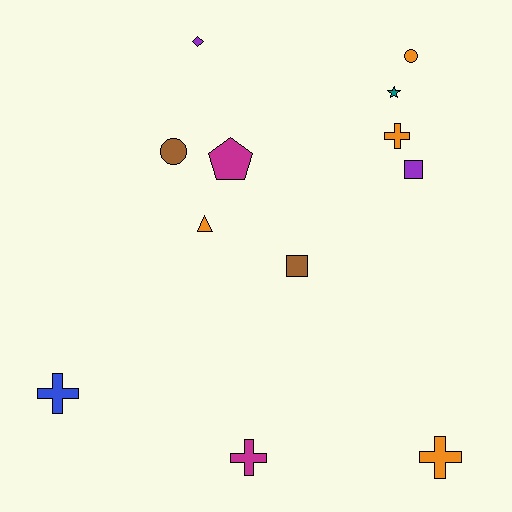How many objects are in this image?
There are 12 objects.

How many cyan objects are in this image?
There are no cyan objects.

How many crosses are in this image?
There are 4 crosses.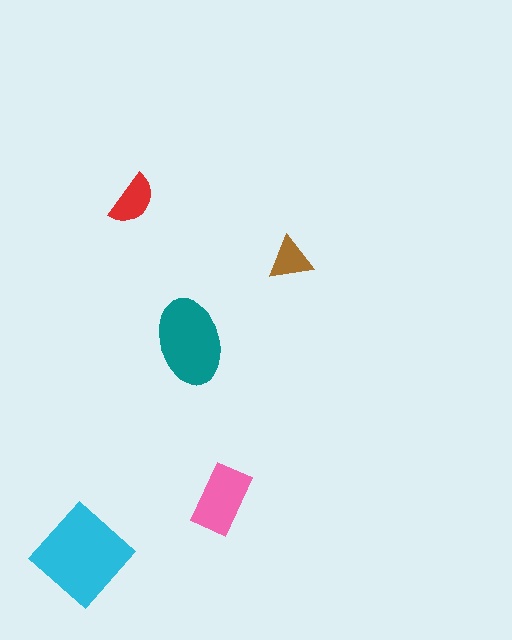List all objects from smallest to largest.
The brown triangle, the red semicircle, the pink rectangle, the teal ellipse, the cyan diamond.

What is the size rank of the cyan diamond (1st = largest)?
1st.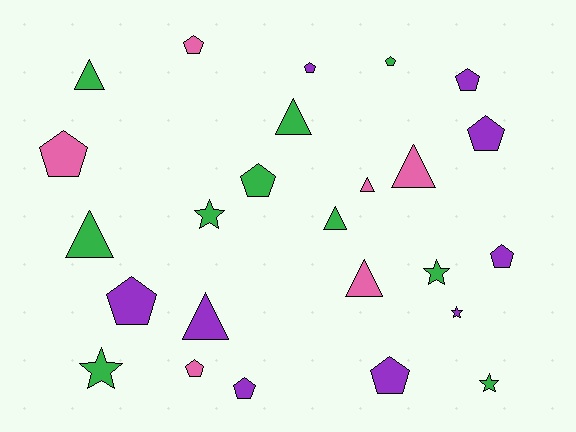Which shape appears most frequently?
Pentagon, with 12 objects.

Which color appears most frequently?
Green, with 10 objects.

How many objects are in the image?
There are 25 objects.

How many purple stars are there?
There is 1 purple star.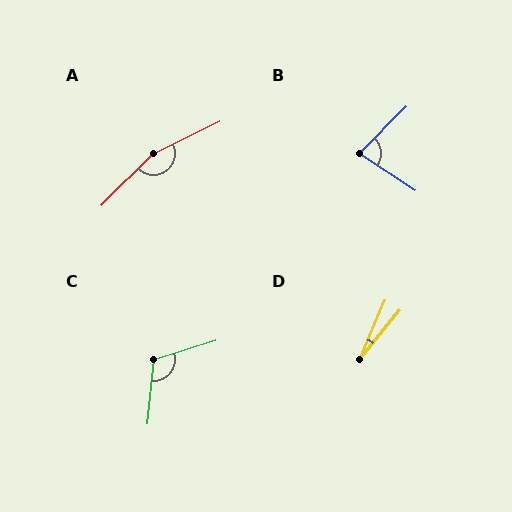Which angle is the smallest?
D, at approximately 16 degrees.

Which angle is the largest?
A, at approximately 161 degrees.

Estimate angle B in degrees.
Approximately 79 degrees.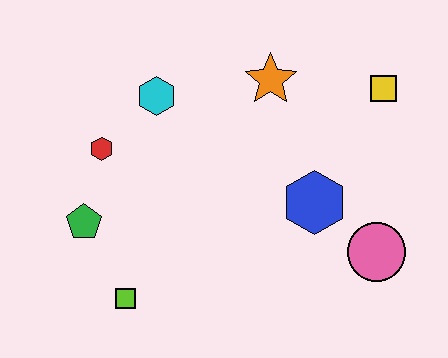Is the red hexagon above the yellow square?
No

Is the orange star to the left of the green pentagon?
No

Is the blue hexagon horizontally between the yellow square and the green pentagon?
Yes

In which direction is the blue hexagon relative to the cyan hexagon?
The blue hexagon is to the right of the cyan hexagon.